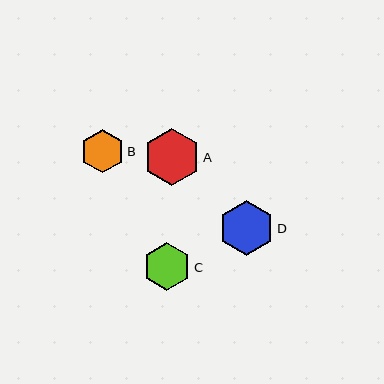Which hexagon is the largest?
Hexagon A is the largest with a size of approximately 57 pixels.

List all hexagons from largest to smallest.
From largest to smallest: A, D, C, B.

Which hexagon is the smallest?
Hexagon B is the smallest with a size of approximately 43 pixels.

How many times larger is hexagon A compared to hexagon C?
Hexagon A is approximately 1.2 times the size of hexagon C.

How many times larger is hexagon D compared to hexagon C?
Hexagon D is approximately 1.2 times the size of hexagon C.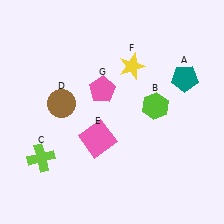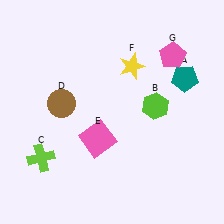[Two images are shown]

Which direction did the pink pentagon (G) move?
The pink pentagon (G) moved right.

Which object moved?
The pink pentagon (G) moved right.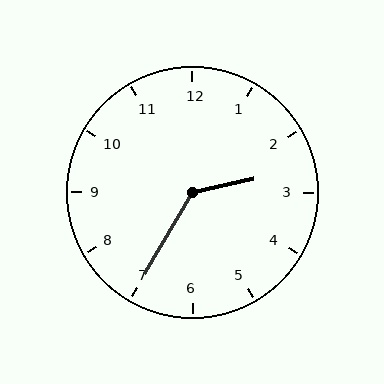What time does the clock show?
2:35.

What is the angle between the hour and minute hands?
Approximately 132 degrees.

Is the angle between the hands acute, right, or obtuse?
It is obtuse.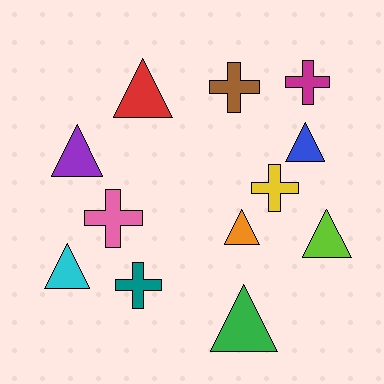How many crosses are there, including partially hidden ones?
There are 5 crosses.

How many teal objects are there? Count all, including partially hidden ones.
There is 1 teal object.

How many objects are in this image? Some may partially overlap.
There are 12 objects.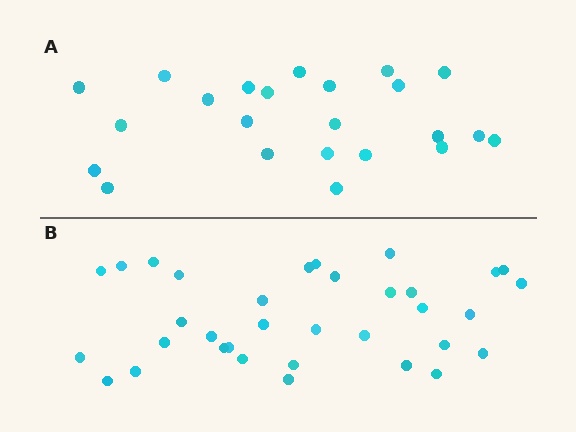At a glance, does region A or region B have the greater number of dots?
Region B (the bottom region) has more dots.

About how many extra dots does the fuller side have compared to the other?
Region B has roughly 12 or so more dots than region A.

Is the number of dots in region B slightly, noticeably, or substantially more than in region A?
Region B has substantially more. The ratio is roughly 1.5 to 1.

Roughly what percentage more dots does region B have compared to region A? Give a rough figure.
About 50% more.